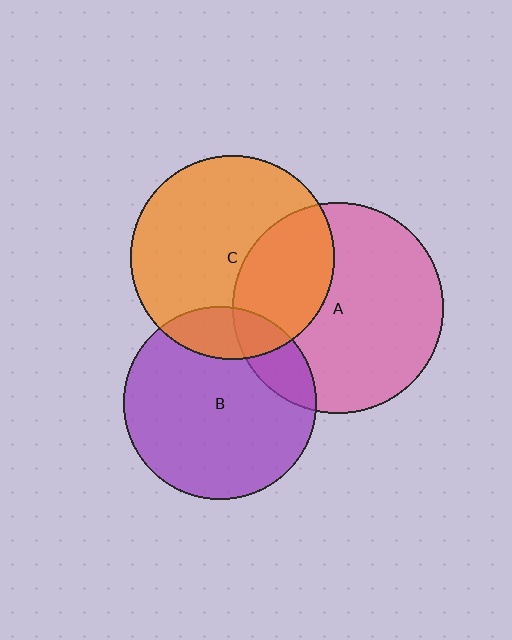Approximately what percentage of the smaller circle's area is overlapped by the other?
Approximately 15%.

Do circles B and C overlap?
Yes.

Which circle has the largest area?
Circle A (pink).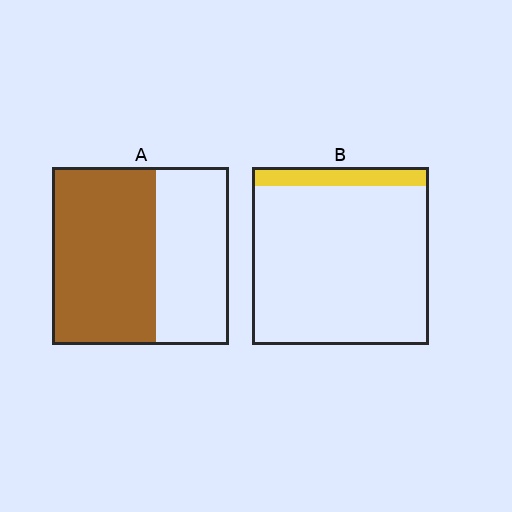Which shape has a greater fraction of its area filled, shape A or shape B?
Shape A.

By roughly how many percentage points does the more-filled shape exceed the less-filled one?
By roughly 50 percentage points (A over B).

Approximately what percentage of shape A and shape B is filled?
A is approximately 60% and B is approximately 10%.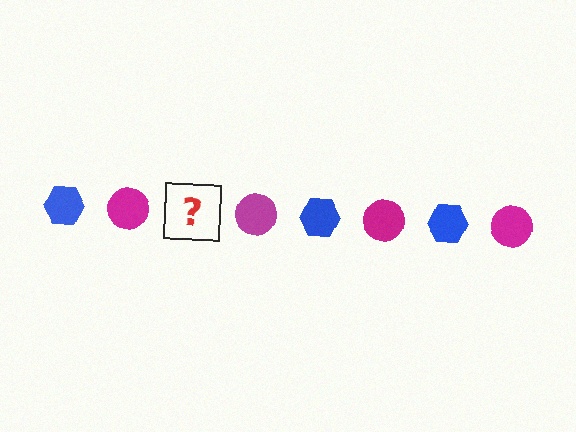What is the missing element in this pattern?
The missing element is a blue hexagon.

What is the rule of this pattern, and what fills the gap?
The rule is that the pattern alternates between blue hexagon and magenta circle. The gap should be filled with a blue hexagon.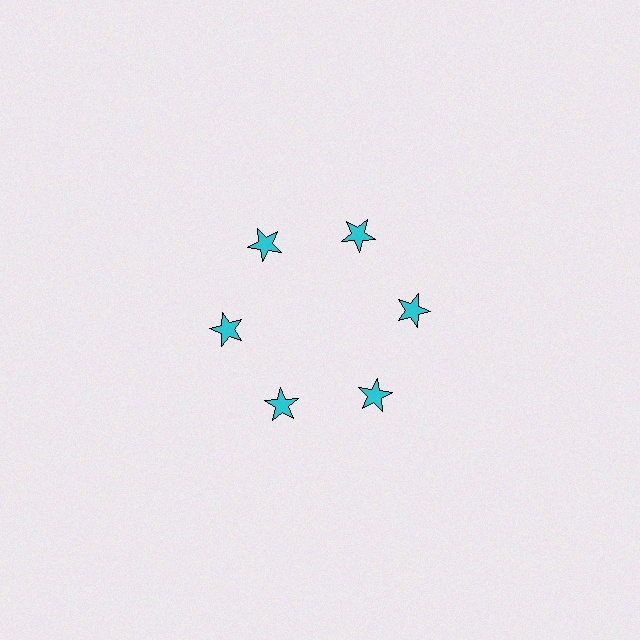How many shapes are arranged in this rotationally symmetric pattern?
There are 6 shapes, arranged in 6 groups of 1.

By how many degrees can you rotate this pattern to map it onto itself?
The pattern maps onto itself every 60 degrees of rotation.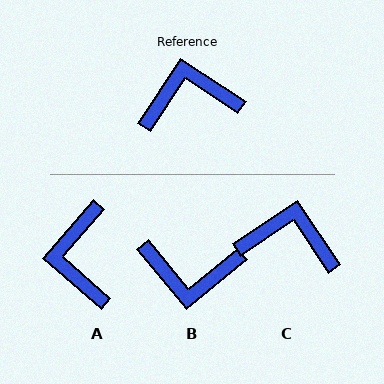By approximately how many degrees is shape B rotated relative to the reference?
Approximately 163 degrees counter-clockwise.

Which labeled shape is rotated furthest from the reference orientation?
B, about 163 degrees away.